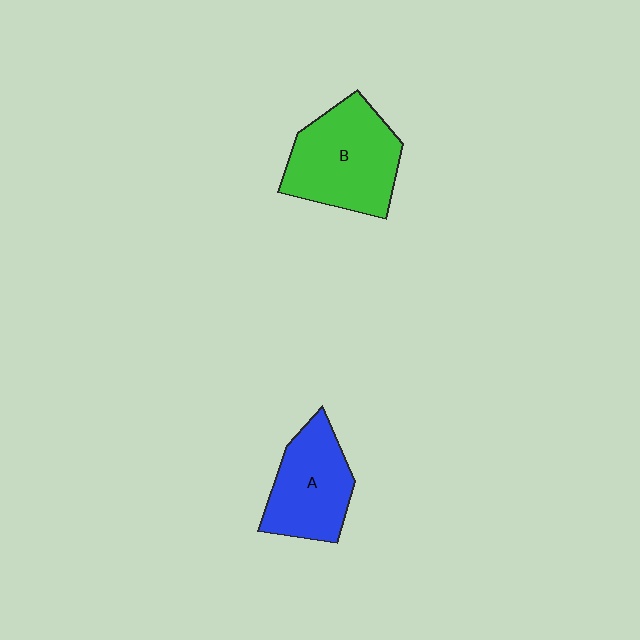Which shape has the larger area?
Shape B (green).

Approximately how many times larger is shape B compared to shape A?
Approximately 1.3 times.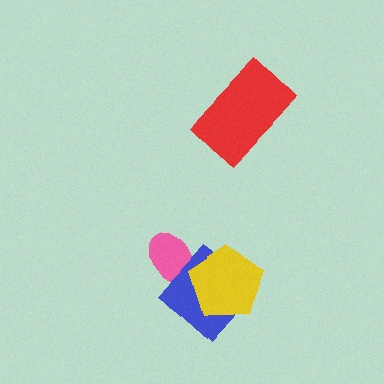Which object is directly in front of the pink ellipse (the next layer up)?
The blue diamond is directly in front of the pink ellipse.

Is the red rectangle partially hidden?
No, no other shape covers it.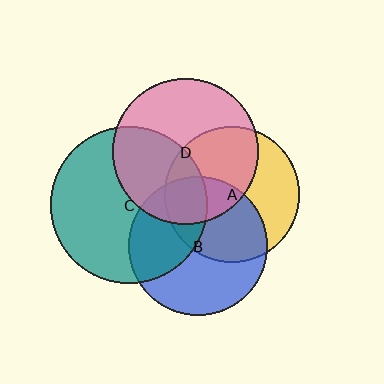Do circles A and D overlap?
Yes.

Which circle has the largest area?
Circle C (teal).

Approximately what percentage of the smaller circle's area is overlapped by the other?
Approximately 50%.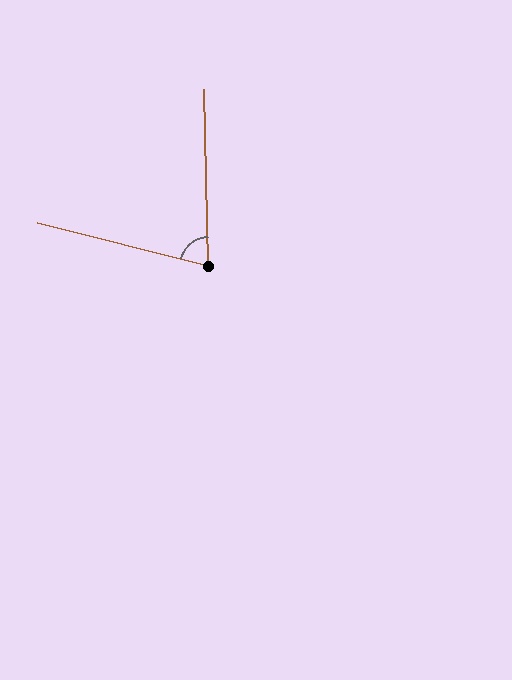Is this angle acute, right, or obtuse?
It is acute.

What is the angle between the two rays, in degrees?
Approximately 74 degrees.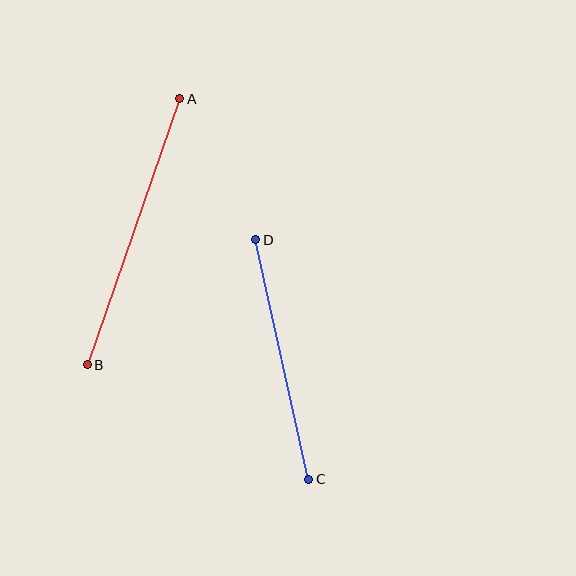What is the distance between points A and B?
The distance is approximately 282 pixels.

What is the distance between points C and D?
The distance is approximately 245 pixels.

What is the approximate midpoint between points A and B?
The midpoint is at approximately (134, 232) pixels.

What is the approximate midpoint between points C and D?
The midpoint is at approximately (282, 359) pixels.